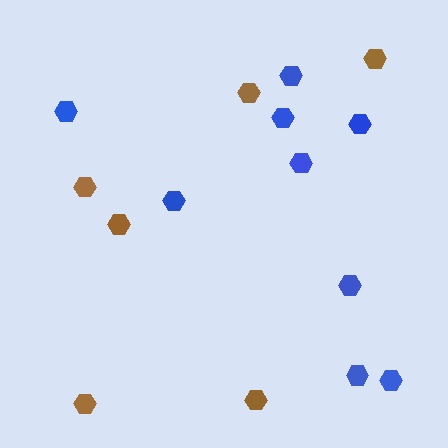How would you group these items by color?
There are 2 groups: one group of brown hexagons (6) and one group of blue hexagons (9).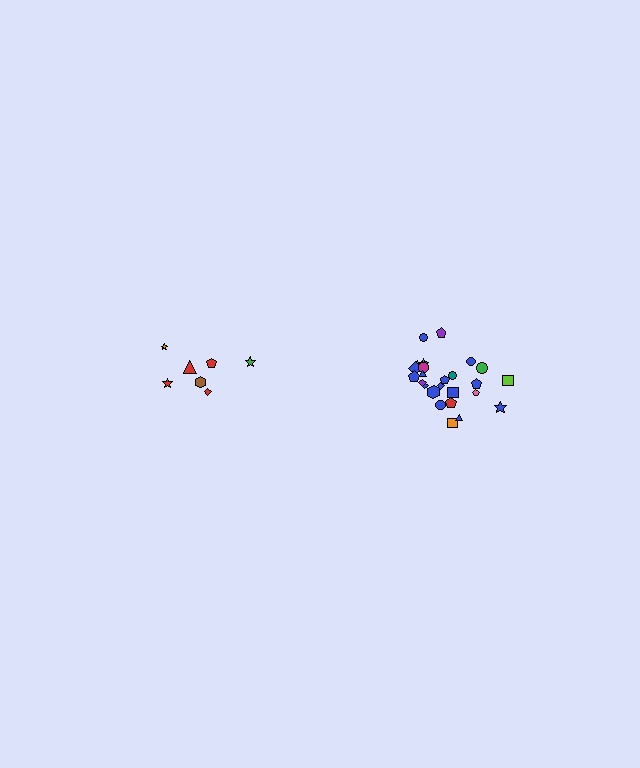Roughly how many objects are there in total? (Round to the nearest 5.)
Roughly 30 objects in total.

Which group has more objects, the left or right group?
The right group.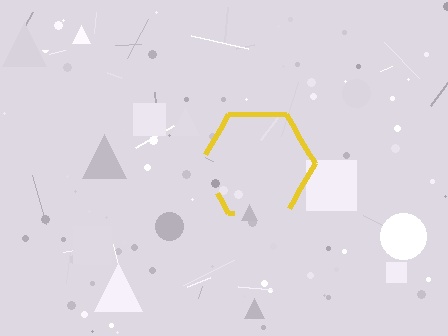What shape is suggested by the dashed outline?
The dashed outline suggests a hexagon.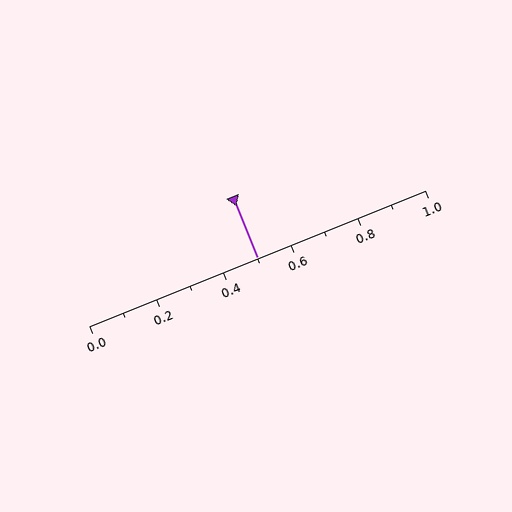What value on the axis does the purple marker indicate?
The marker indicates approximately 0.5.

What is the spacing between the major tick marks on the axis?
The major ticks are spaced 0.2 apart.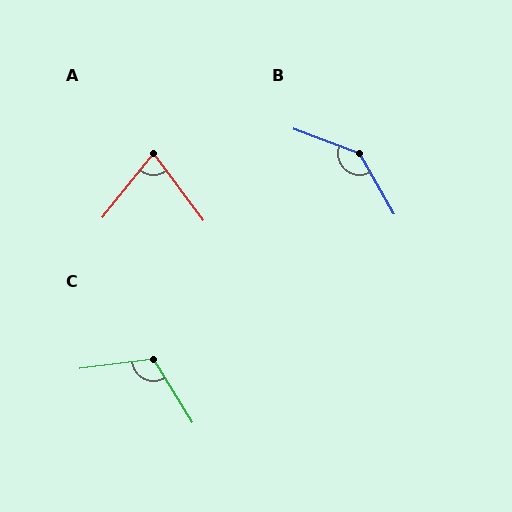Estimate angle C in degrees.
Approximately 114 degrees.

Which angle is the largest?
B, at approximately 141 degrees.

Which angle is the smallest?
A, at approximately 75 degrees.